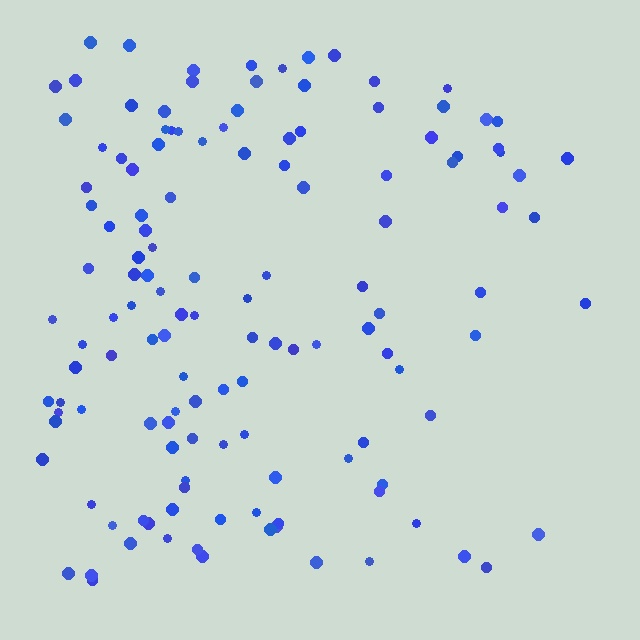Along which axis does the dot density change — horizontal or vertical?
Horizontal.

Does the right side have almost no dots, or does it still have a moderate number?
Still a moderate number, just noticeably fewer than the left.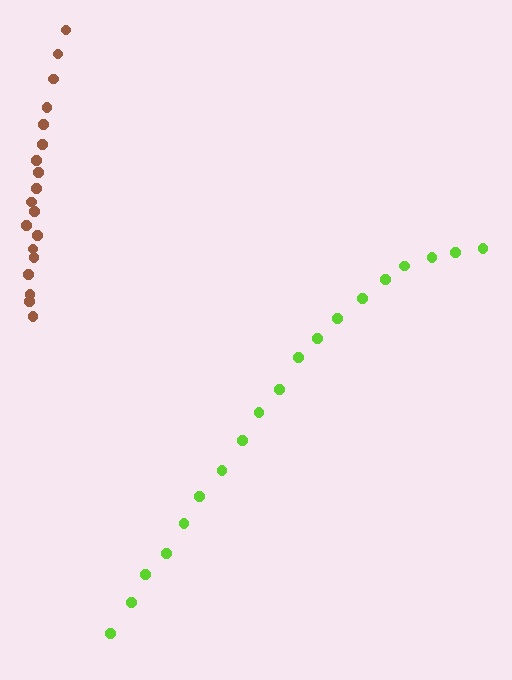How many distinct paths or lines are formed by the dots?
There are 2 distinct paths.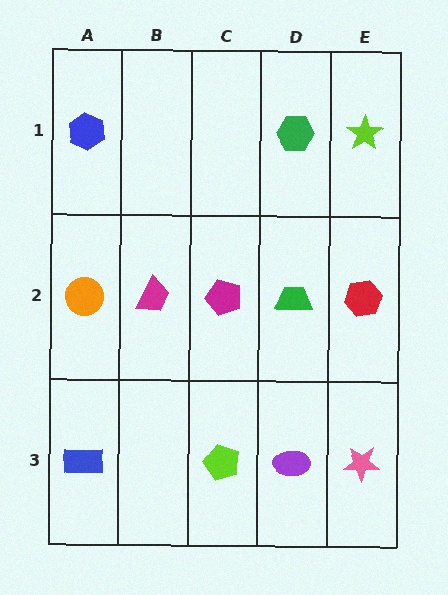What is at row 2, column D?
A green trapezoid.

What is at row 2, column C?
A magenta pentagon.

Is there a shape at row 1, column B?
No, that cell is empty.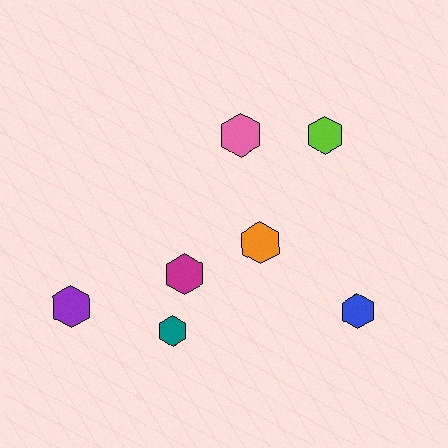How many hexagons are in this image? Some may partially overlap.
There are 7 hexagons.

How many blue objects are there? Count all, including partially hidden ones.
There is 1 blue object.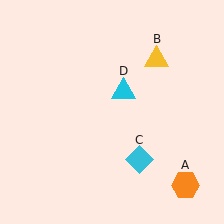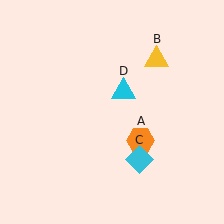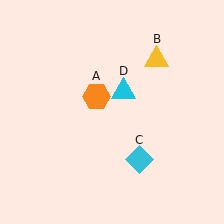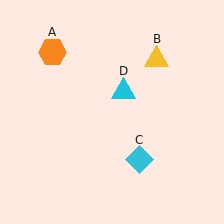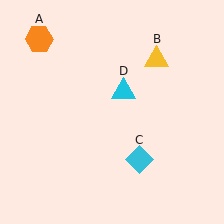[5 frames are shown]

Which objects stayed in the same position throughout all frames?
Yellow triangle (object B) and cyan diamond (object C) and cyan triangle (object D) remained stationary.